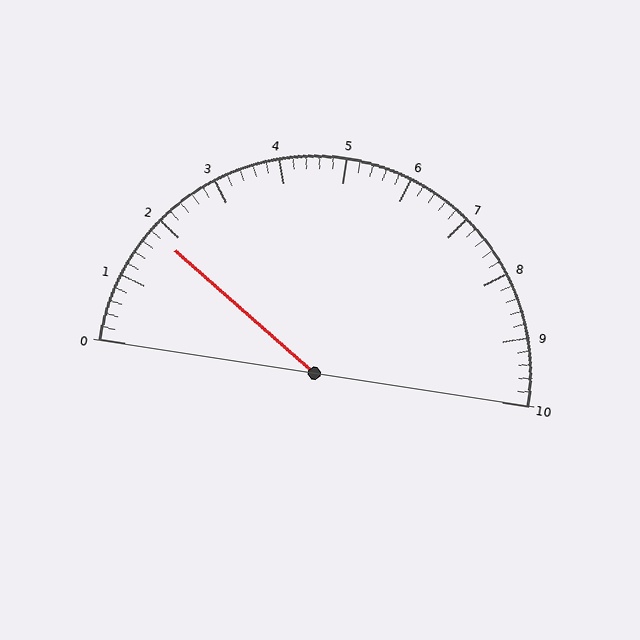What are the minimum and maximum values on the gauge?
The gauge ranges from 0 to 10.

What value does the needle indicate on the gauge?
The needle indicates approximately 1.8.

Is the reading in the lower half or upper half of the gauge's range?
The reading is in the lower half of the range (0 to 10).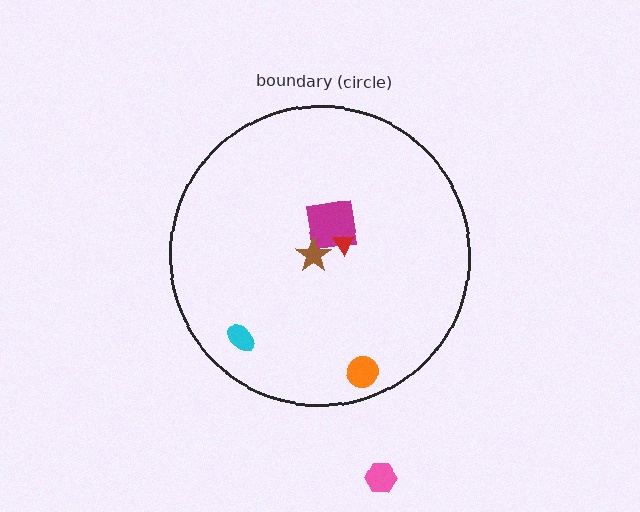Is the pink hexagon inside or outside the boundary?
Outside.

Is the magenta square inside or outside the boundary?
Inside.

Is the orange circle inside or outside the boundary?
Inside.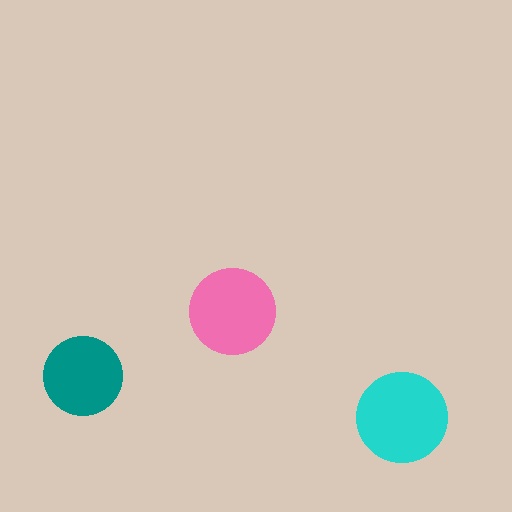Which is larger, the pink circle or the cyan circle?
The cyan one.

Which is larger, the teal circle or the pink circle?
The pink one.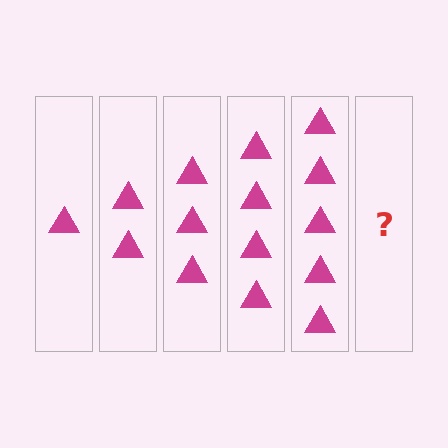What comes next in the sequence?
The next element should be 6 triangles.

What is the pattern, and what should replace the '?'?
The pattern is that each step adds one more triangle. The '?' should be 6 triangles.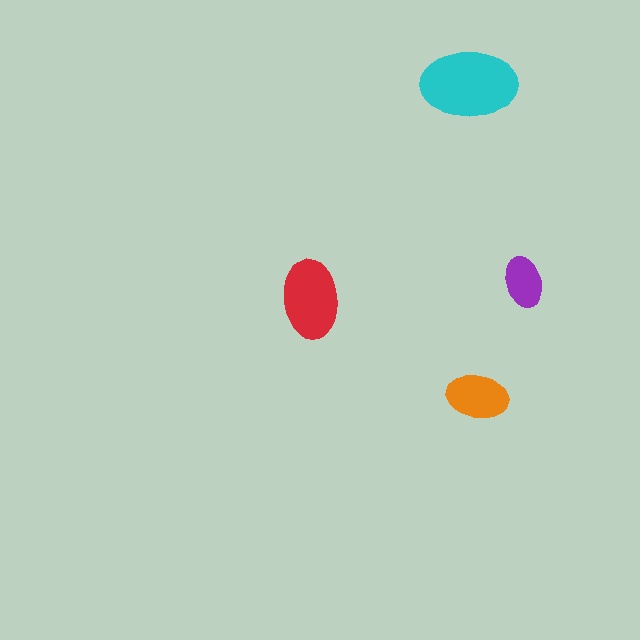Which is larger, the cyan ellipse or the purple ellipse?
The cyan one.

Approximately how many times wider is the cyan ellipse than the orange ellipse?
About 1.5 times wider.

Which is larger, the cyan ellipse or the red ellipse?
The cyan one.